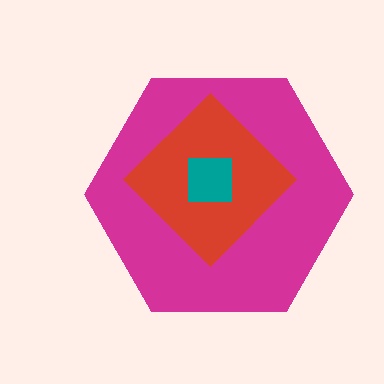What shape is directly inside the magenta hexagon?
The red diamond.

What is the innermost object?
The teal square.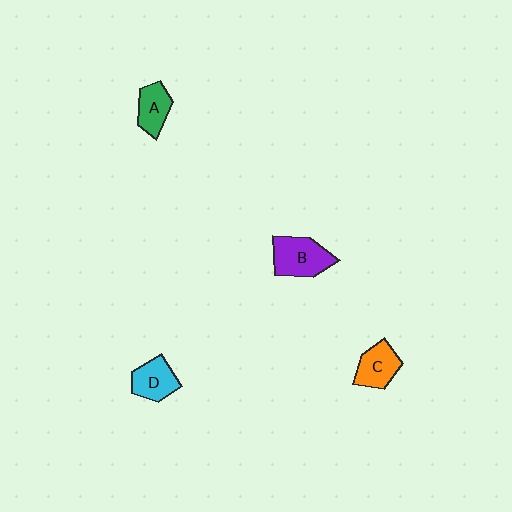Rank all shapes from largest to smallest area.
From largest to smallest: B (purple), C (orange), D (cyan), A (green).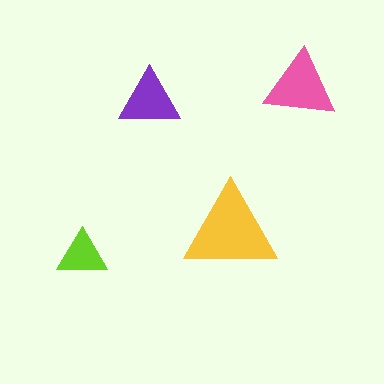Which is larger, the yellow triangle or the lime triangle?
The yellow one.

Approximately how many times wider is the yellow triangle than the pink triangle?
About 1.5 times wider.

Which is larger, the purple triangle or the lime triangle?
The purple one.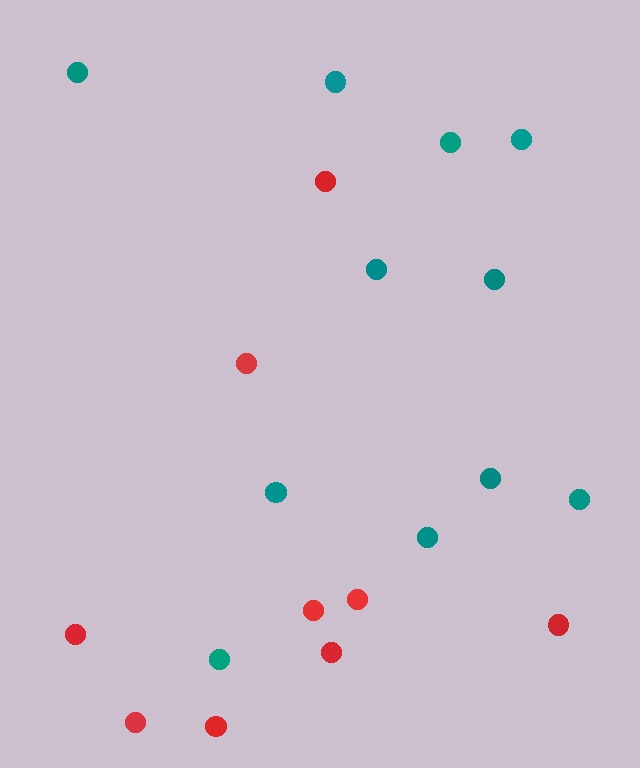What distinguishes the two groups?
There are 2 groups: one group of red circles (9) and one group of teal circles (11).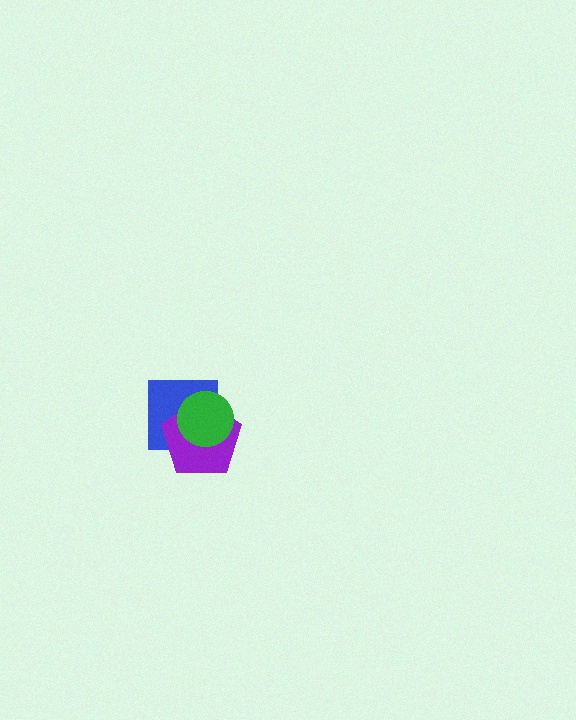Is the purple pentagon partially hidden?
Yes, it is partially covered by another shape.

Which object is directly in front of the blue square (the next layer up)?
The purple pentagon is directly in front of the blue square.